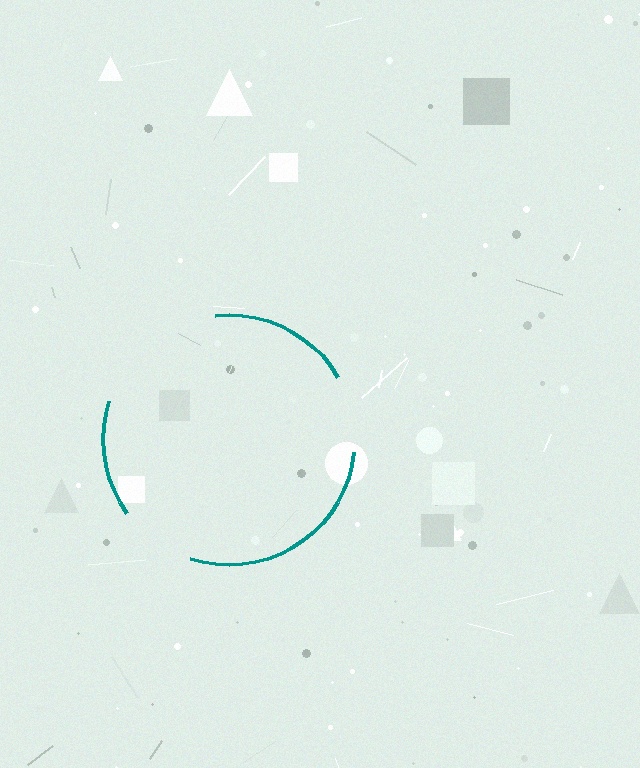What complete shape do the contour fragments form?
The contour fragments form a circle.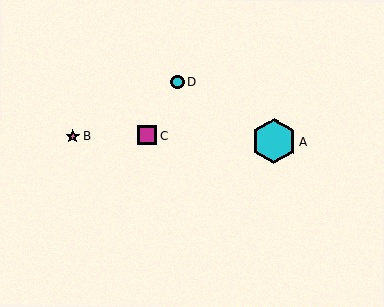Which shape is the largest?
The cyan hexagon (labeled A) is the largest.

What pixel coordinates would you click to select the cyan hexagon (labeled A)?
Click at (274, 141) to select the cyan hexagon A.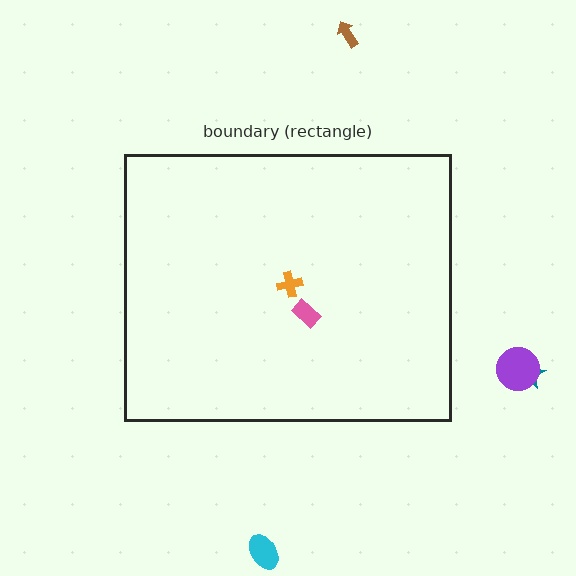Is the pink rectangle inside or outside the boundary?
Inside.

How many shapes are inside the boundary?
2 inside, 4 outside.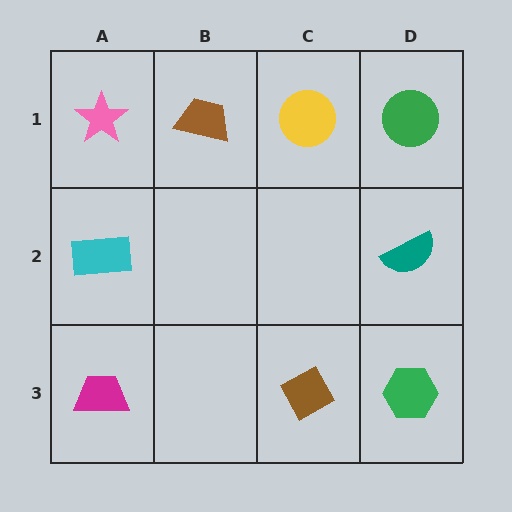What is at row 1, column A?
A pink star.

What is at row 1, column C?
A yellow circle.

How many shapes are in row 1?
4 shapes.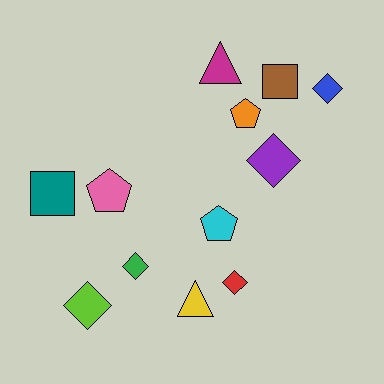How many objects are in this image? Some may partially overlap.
There are 12 objects.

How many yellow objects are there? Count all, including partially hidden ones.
There is 1 yellow object.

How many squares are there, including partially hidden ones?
There are 2 squares.